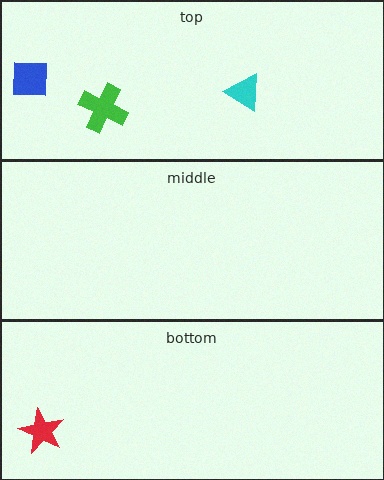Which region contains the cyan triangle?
The top region.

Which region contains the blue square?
The top region.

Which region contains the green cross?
The top region.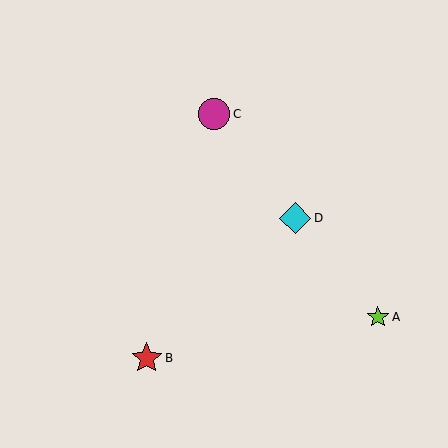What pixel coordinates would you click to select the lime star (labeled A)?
Click at (378, 317) to select the lime star A.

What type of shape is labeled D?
Shape D is a cyan diamond.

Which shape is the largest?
The cyan diamond (labeled D) is the largest.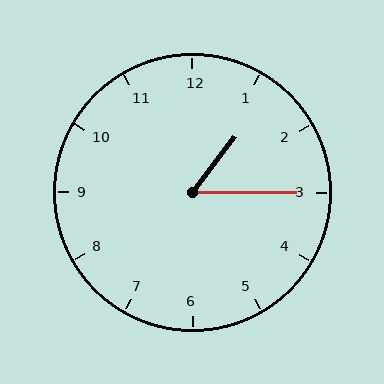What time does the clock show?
1:15.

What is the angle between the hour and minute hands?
Approximately 52 degrees.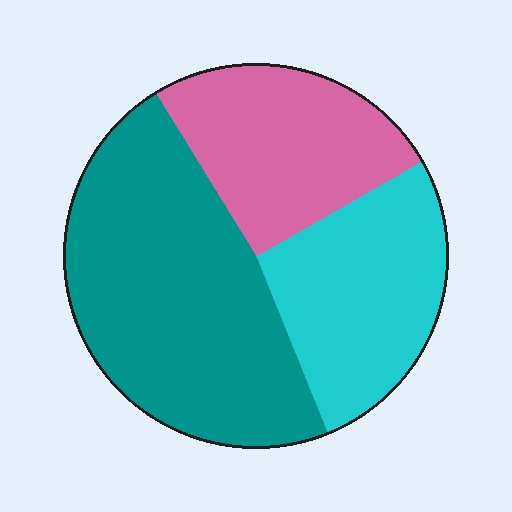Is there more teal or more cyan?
Teal.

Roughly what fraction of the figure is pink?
Pink takes up about one quarter (1/4) of the figure.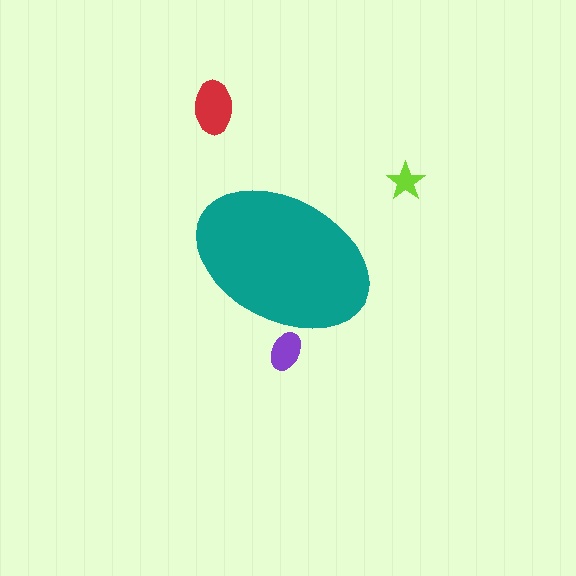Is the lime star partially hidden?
No, the lime star is fully visible.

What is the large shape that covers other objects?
A teal ellipse.